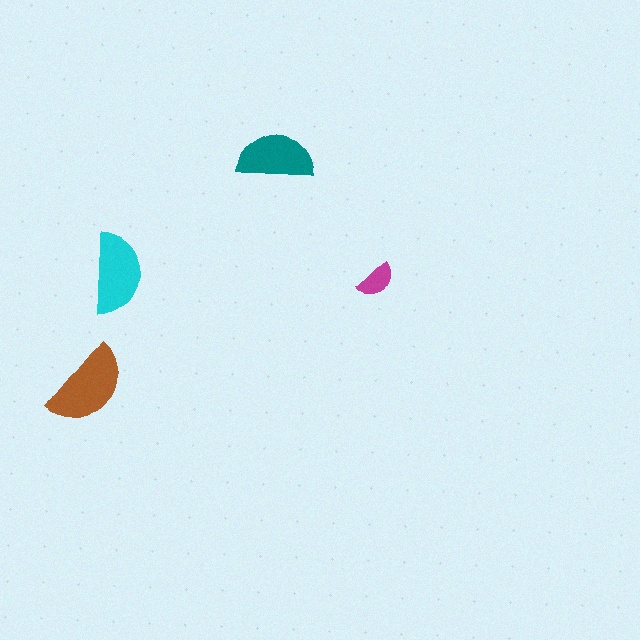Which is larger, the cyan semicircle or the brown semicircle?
The brown one.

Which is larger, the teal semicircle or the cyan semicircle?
The cyan one.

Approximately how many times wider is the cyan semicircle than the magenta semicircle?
About 2 times wider.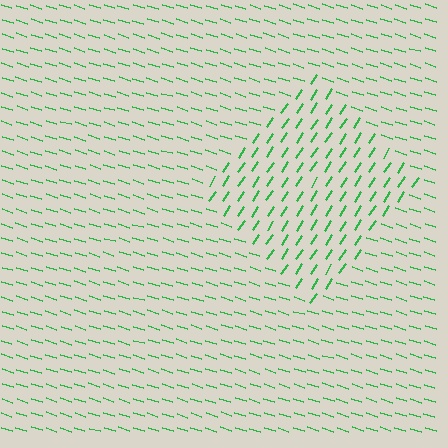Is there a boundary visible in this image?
Yes, there is a texture boundary formed by a change in line orientation.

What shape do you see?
I see a diamond.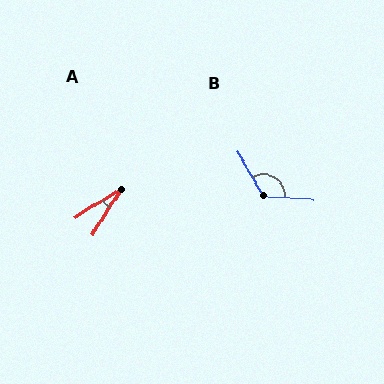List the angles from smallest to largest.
A (27°), B (124°).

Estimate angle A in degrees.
Approximately 27 degrees.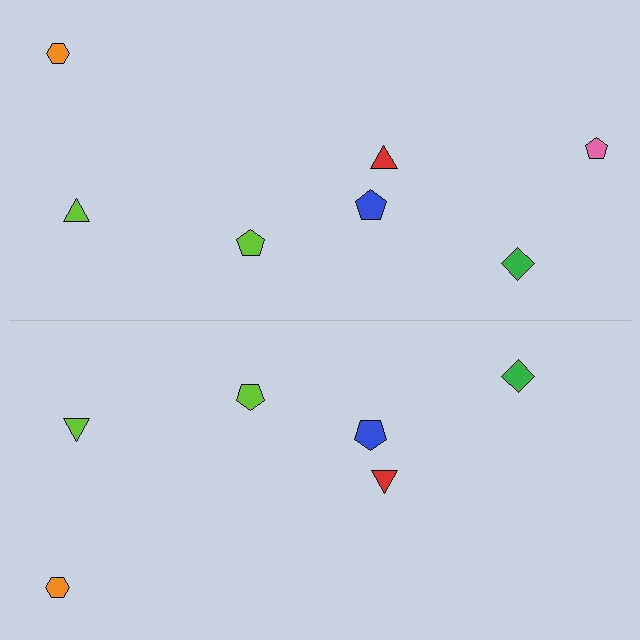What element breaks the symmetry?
A pink pentagon is missing from the bottom side.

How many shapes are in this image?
There are 13 shapes in this image.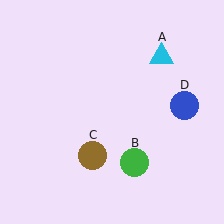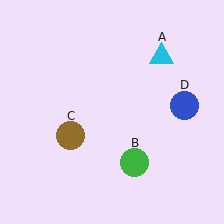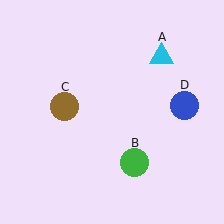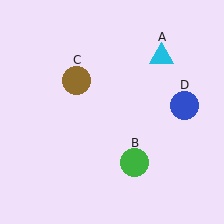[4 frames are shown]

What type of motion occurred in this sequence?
The brown circle (object C) rotated clockwise around the center of the scene.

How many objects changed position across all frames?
1 object changed position: brown circle (object C).